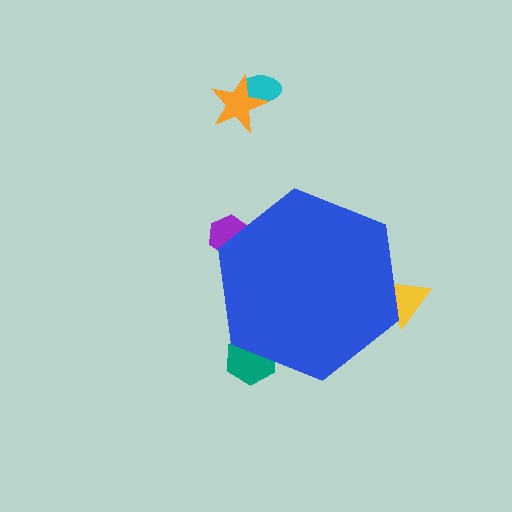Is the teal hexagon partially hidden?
Yes, the teal hexagon is partially hidden behind the blue hexagon.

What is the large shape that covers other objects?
A blue hexagon.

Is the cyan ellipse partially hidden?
No, the cyan ellipse is fully visible.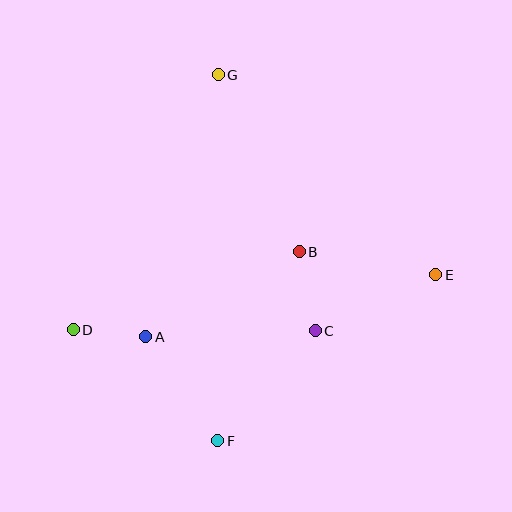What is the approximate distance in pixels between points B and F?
The distance between B and F is approximately 206 pixels.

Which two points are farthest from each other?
Points D and E are farthest from each other.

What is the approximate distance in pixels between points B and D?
The distance between B and D is approximately 239 pixels.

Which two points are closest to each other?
Points A and D are closest to each other.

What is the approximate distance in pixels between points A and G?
The distance between A and G is approximately 272 pixels.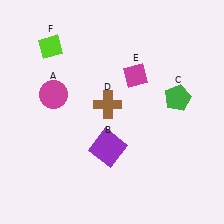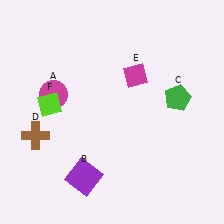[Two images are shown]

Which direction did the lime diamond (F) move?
The lime diamond (F) moved down.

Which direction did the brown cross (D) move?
The brown cross (D) moved left.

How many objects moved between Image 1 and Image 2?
3 objects moved between the two images.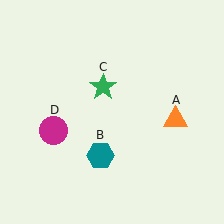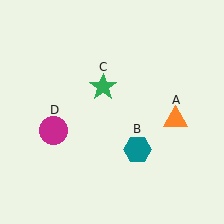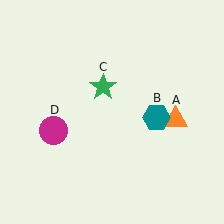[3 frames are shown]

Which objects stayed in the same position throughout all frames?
Orange triangle (object A) and green star (object C) and magenta circle (object D) remained stationary.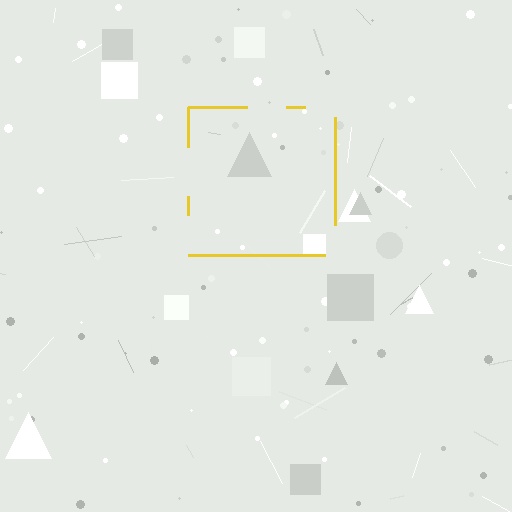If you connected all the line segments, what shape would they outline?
They would outline a square.